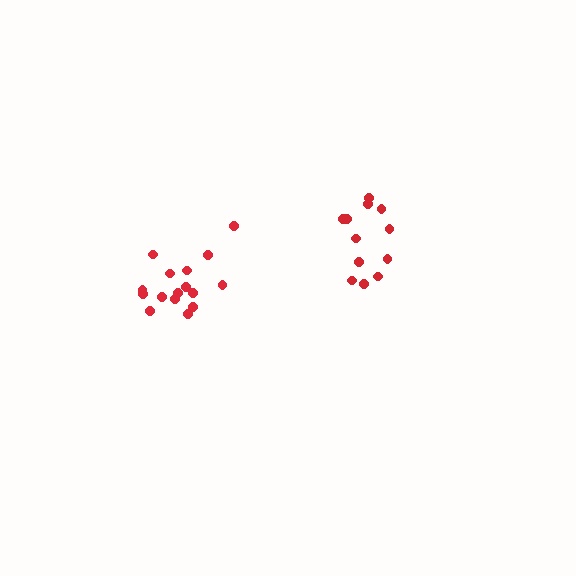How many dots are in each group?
Group 1: 16 dots, Group 2: 12 dots (28 total).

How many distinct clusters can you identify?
There are 2 distinct clusters.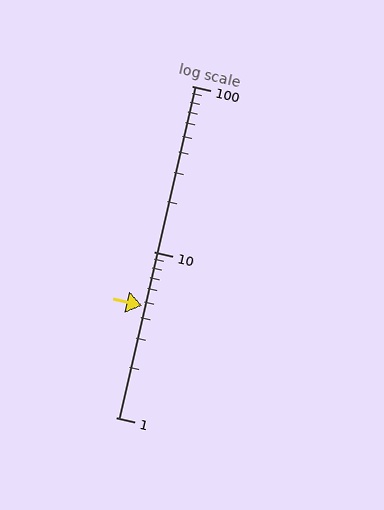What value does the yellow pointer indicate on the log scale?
The pointer indicates approximately 4.7.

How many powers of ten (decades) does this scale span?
The scale spans 2 decades, from 1 to 100.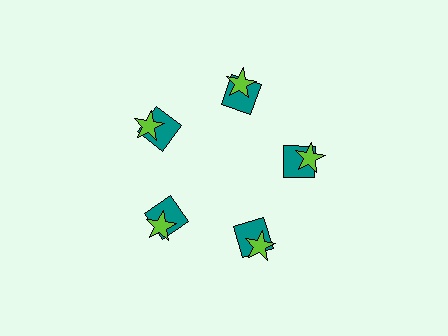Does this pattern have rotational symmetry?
Yes, this pattern has 5-fold rotational symmetry. It looks the same after rotating 72 degrees around the center.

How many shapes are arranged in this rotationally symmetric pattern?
There are 10 shapes, arranged in 5 groups of 2.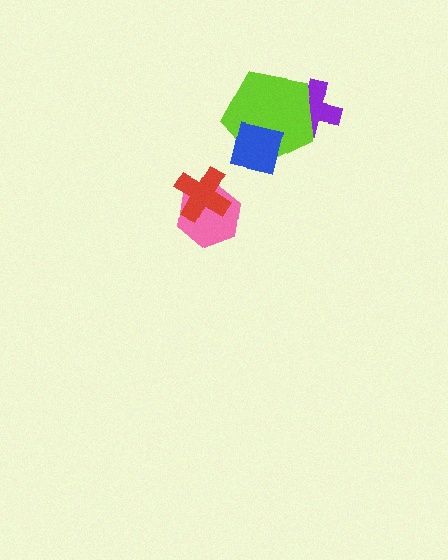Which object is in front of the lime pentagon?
The blue square is in front of the lime pentagon.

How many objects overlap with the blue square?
1 object overlaps with the blue square.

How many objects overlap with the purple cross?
1 object overlaps with the purple cross.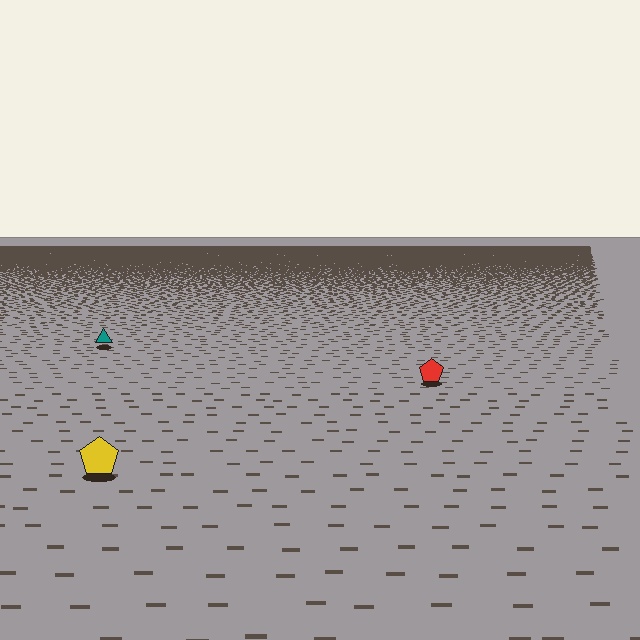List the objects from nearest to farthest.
From nearest to farthest: the yellow pentagon, the red pentagon, the teal triangle.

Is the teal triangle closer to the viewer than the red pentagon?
No. The red pentagon is closer — you can tell from the texture gradient: the ground texture is coarser near it.